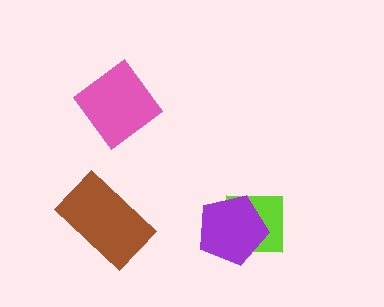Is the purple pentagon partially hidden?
No, no other shape covers it.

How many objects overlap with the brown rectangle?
0 objects overlap with the brown rectangle.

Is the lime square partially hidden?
Yes, it is partially covered by another shape.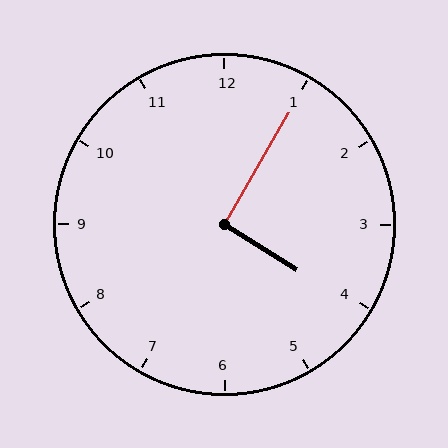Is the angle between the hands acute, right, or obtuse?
It is right.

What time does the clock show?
4:05.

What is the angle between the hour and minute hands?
Approximately 92 degrees.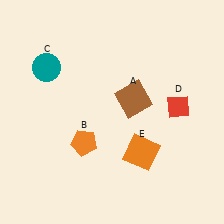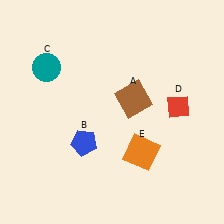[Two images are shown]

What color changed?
The pentagon (B) changed from orange in Image 1 to blue in Image 2.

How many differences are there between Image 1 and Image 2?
There is 1 difference between the two images.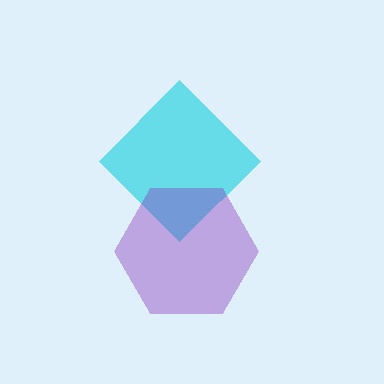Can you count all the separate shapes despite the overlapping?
Yes, there are 2 separate shapes.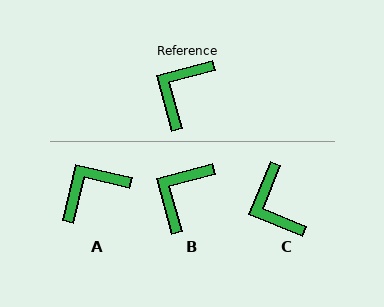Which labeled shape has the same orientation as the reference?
B.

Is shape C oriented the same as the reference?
No, it is off by about 53 degrees.